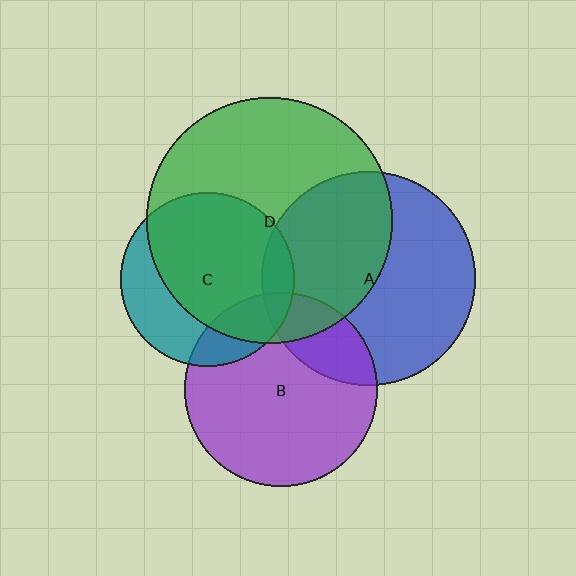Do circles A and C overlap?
Yes.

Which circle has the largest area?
Circle D (green).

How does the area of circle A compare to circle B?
Approximately 1.2 times.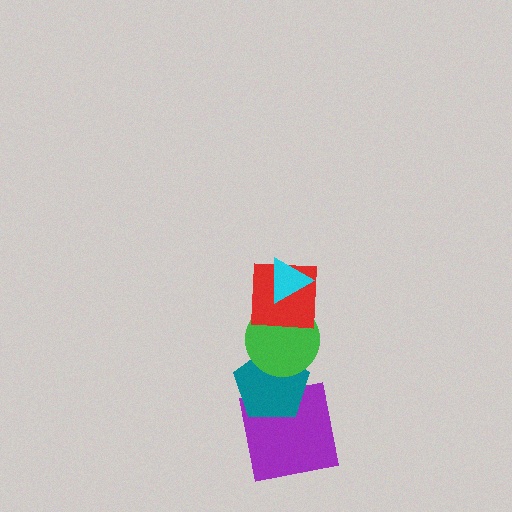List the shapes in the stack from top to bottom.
From top to bottom: the cyan triangle, the red square, the green circle, the teal pentagon, the purple square.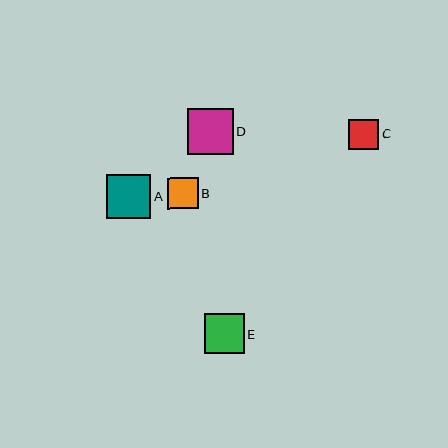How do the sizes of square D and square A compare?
Square D and square A are approximately the same size.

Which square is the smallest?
Square B is the smallest with a size of approximately 30 pixels.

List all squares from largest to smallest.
From largest to smallest: D, A, E, C, B.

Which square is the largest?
Square D is the largest with a size of approximately 46 pixels.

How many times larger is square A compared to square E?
Square A is approximately 1.1 times the size of square E.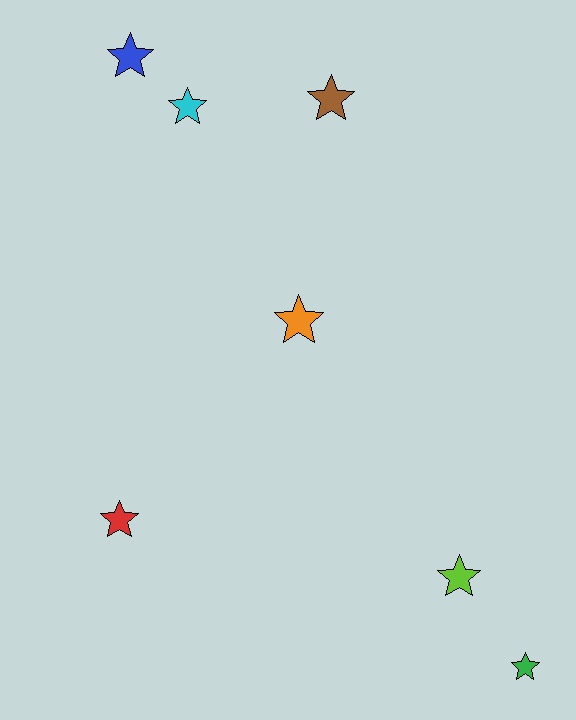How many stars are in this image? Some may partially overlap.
There are 7 stars.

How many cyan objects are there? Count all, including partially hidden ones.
There is 1 cyan object.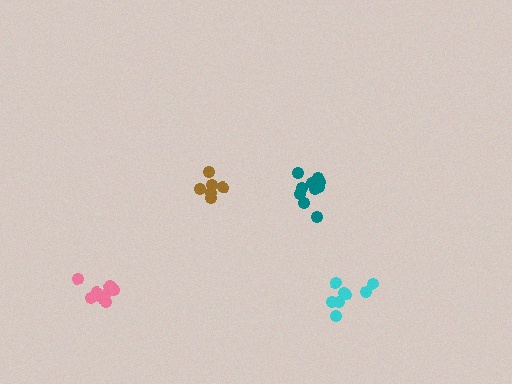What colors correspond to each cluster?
The clusters are colored: teal, cyan, pink, brown.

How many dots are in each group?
Group 1: 11 dots, Group 2: 8 dots, Group 3: 9 dots, Group 4: 6 dots (34 total).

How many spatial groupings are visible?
There are 4 spatial groupings.